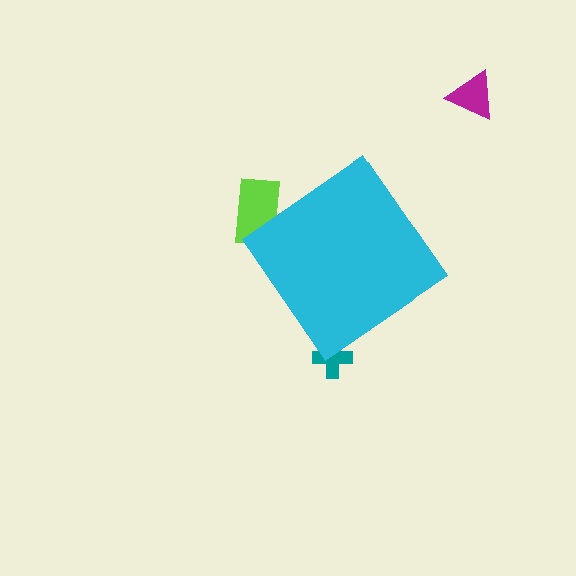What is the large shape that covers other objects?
A cyan diamond.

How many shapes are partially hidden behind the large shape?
2 shapes are partially hidden.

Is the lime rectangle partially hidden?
Yes, the lime rectangle is partially hidden behind the cyan diamond.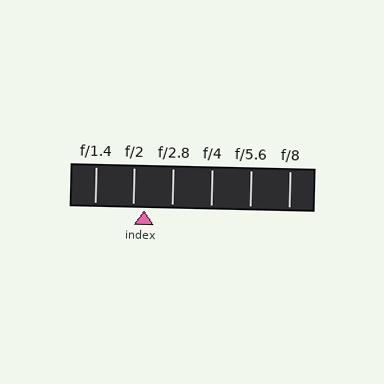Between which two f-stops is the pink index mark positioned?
The index mark is between f/2 and f/2.8.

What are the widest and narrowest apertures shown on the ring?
The widest aperture shown is f/1.4 and the narrowest is f/8.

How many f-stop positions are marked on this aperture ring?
There are 6 f-stop positions marked.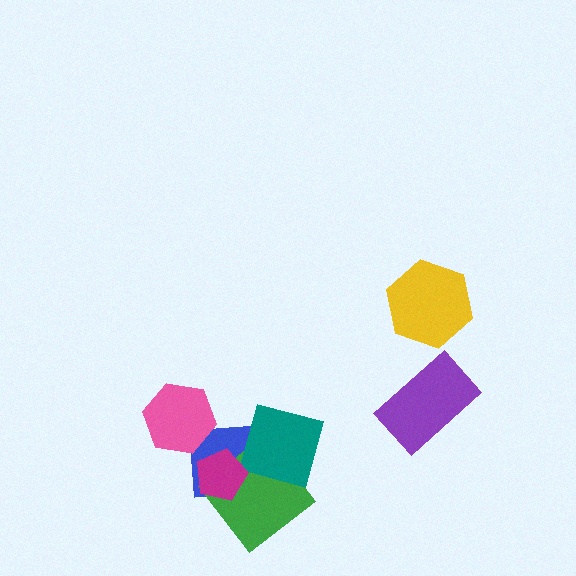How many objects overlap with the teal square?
3 objects overlap with the teal square.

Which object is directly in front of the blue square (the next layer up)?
The green diamond is directly in front of the blue square.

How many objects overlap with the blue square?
4 objects overlap with the blue square.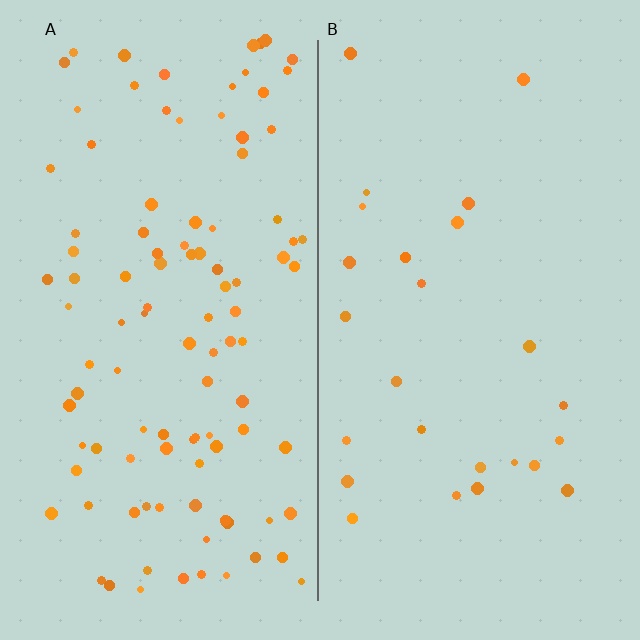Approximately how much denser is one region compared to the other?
Approximately 4.0× — region A over region B.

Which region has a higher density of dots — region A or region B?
A (the left).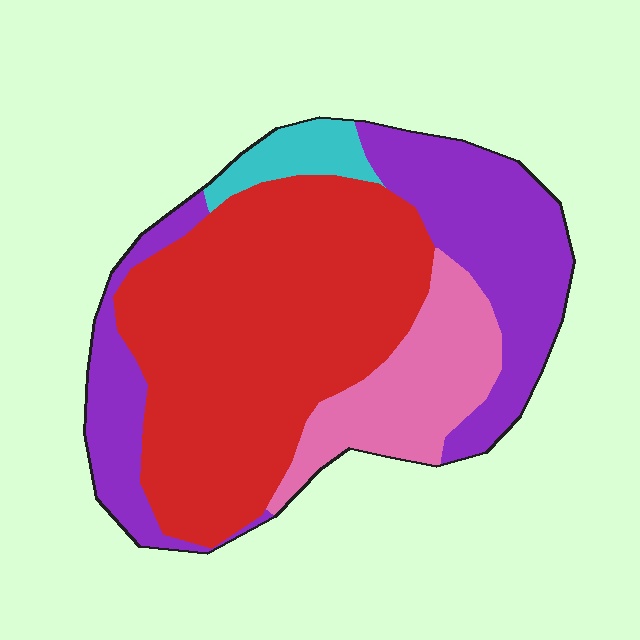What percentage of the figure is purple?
Purple takes up about one third (1/3) of the figure.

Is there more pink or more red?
Red.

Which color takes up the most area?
Red, at roughly 50%.